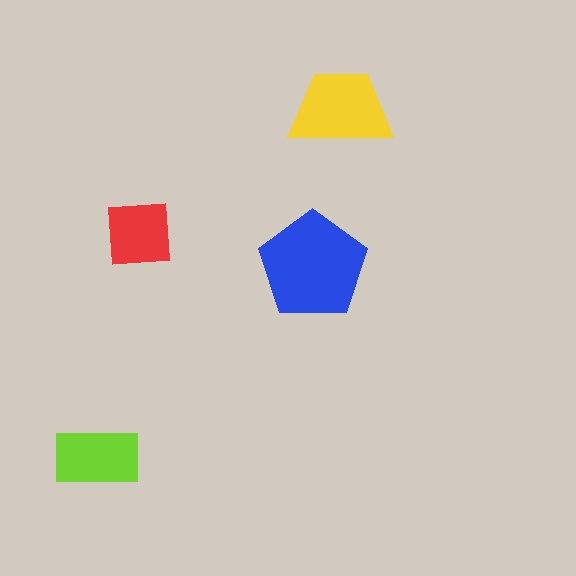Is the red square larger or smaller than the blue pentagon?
Smaller.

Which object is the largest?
The blue pentagon.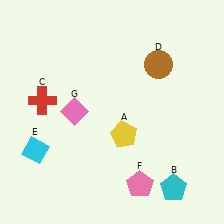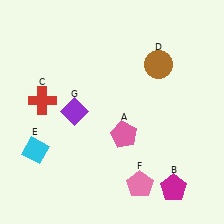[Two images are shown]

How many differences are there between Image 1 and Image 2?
There are 3 differences between the two images.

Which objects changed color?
A changed from yellow to pink. B changed from cyan to magenta. G changed from pink to purple.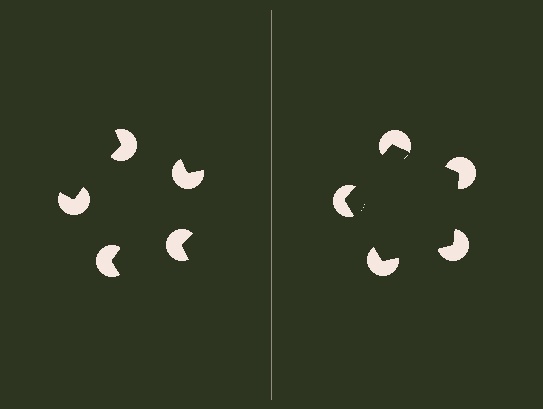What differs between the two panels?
The pac-man discs are positioned identically on both sides; only the wedge orientations differ. On the right they align to a pentagon; on the left they are misaligned.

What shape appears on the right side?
An illusory pentagon.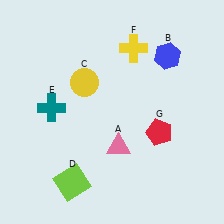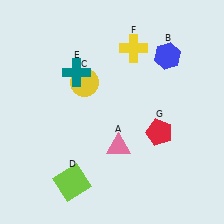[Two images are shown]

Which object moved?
The teal cross (E) moved up.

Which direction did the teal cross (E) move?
The teal cross (E) moved up.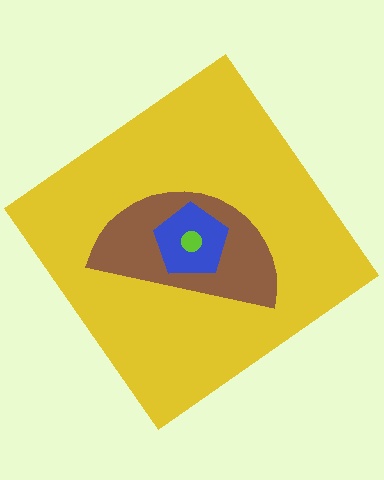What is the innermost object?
The lime circle.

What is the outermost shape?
The yellow diamond.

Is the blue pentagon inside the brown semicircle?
Yes.